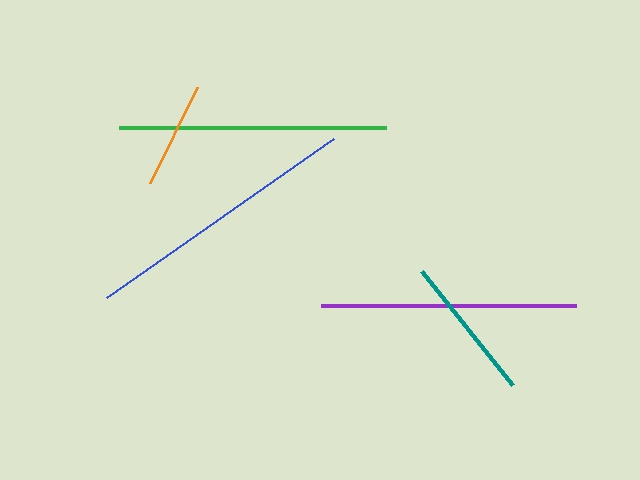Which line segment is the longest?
The blue line is the longest at approximately 277 pixels.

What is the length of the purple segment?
The purple segment is approximately 254 pixels long.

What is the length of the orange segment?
The orange segment is approximately 107 pixels long.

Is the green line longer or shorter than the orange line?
The green line is longer than the orange line.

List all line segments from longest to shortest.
From longest to shortest: blue, green, purple, teal, orange.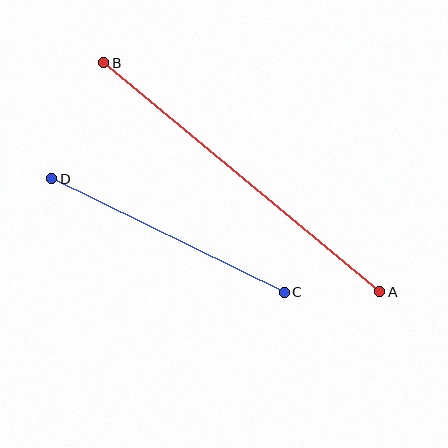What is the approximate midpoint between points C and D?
The midpoint is at approximately (168, 236) pixels.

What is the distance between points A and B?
The distance is approximately 358 pixels.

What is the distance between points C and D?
The distance is approximately 259 pixels.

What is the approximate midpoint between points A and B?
The midpoint is at approximately (242, 177) pixels.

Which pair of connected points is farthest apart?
Points A and B are farthest apart.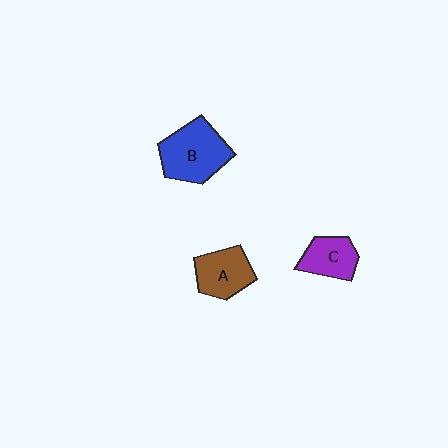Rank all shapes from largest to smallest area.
From largest to smallest: B (blue), A (brown), C (purple).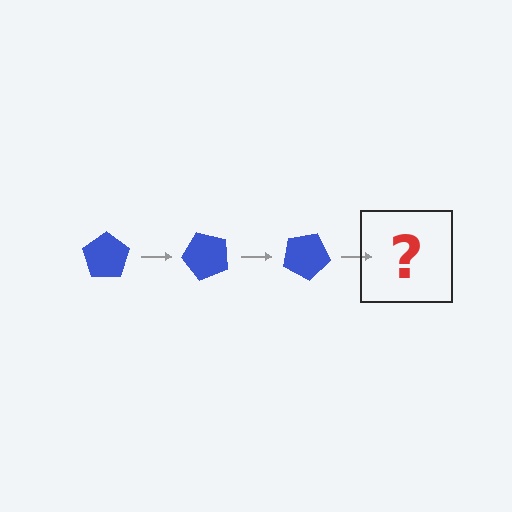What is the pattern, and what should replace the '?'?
The pattern is that the pentagon rotates 50 degrees each step. The '?' should be a blue pentagon rotated 150 degrees.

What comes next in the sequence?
The next element should be a blue pentagon rotated 150 degrees.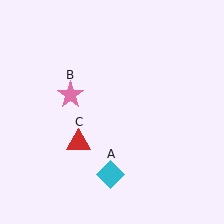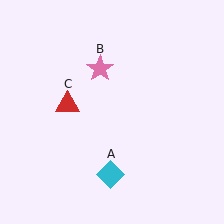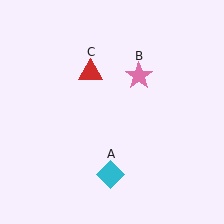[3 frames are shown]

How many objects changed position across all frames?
2 objects changed position: pink star (object B), red triangle (object C).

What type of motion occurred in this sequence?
The pink star (object B), red triangle (object C) rotated clockwise around the center of the scene.